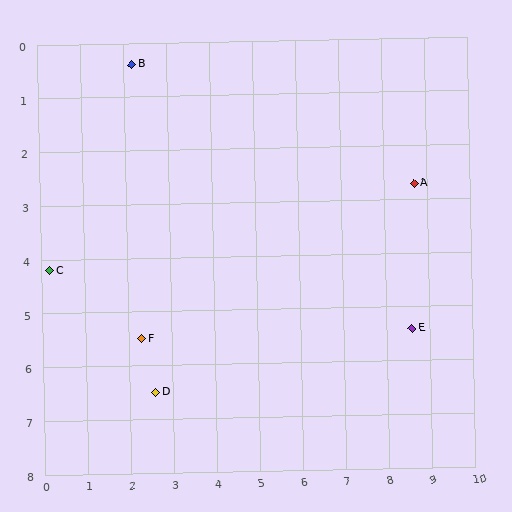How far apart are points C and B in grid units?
Points C and B are about 4.3 grid units apart.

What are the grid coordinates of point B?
Point B is at approximately (2.2, 0.4).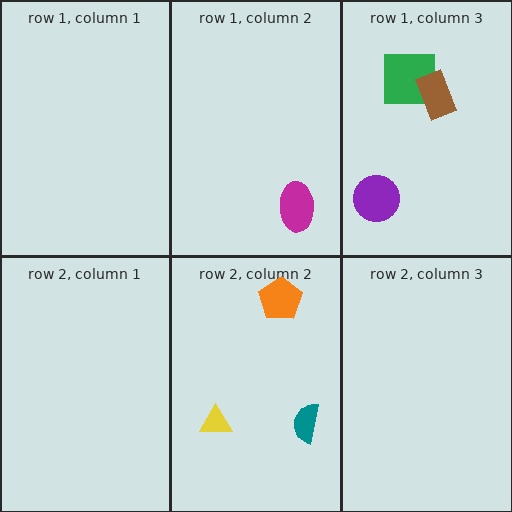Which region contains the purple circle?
The row 1, column 3 region.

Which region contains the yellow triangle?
The row 2, column 2 region.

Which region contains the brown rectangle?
The row 1, column 3 region.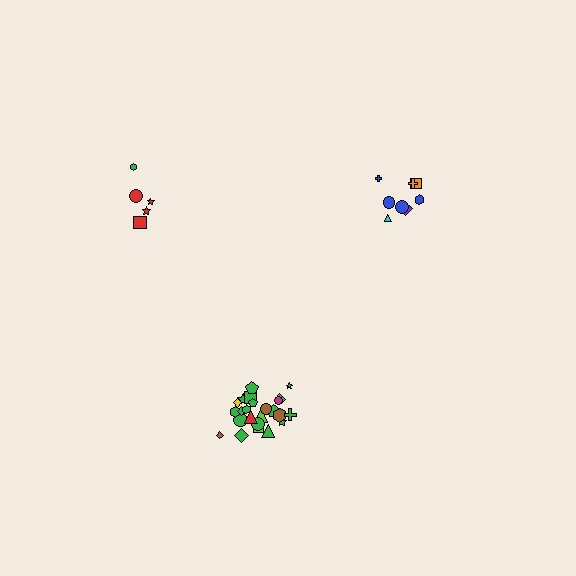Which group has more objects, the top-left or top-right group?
The top-right group.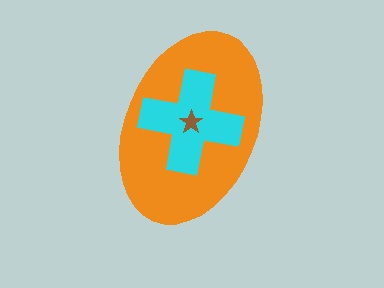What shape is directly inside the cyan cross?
The brown star.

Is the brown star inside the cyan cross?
Yes.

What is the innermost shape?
The brown star.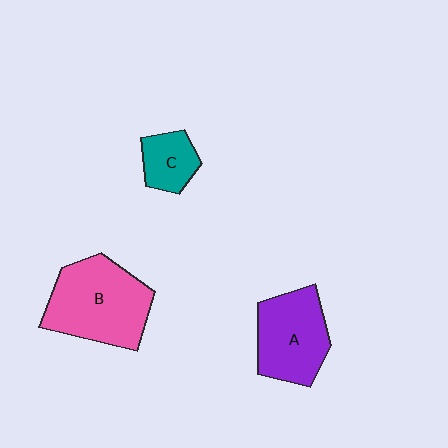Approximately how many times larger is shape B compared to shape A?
Approximately 1.3 times.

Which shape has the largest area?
Shape B (pink).